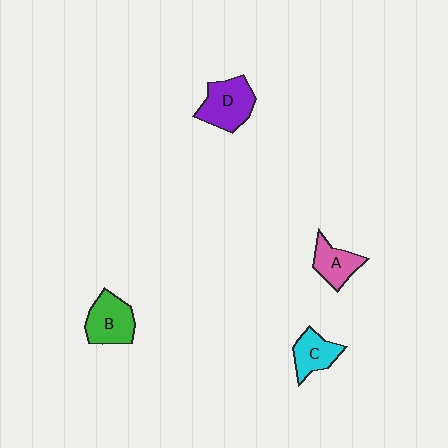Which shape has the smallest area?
Shape C (cyan).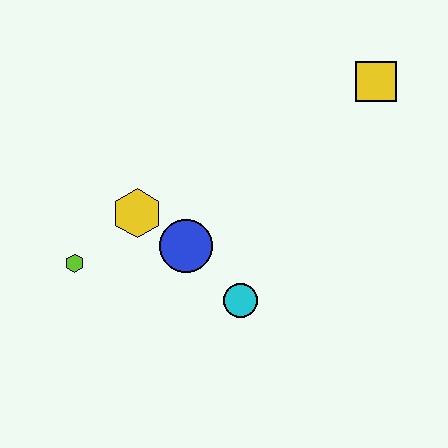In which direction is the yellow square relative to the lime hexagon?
The yellow square is to the right of the lime hexagon.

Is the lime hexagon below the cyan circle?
No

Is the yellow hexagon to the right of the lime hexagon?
Yes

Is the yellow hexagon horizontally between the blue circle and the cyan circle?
No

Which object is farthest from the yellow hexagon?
The yellow square is farthest from the yellow hexagon.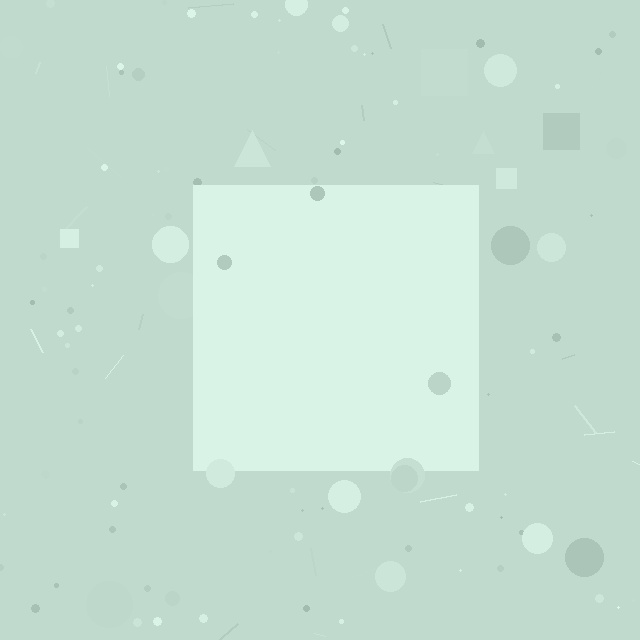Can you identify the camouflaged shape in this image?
The camouflaged shape is a square.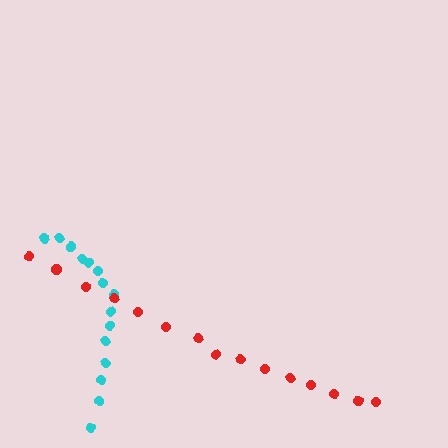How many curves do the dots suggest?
There are 2 distinct paths.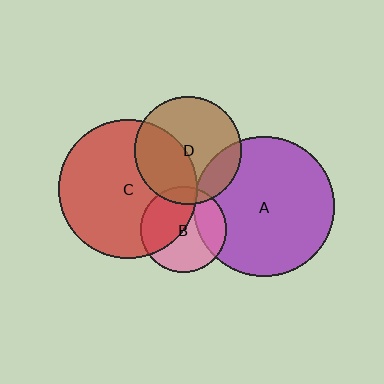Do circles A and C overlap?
Yes.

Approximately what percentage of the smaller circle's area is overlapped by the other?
Approximately 5%.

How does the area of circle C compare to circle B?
Approximately 2.6 times.